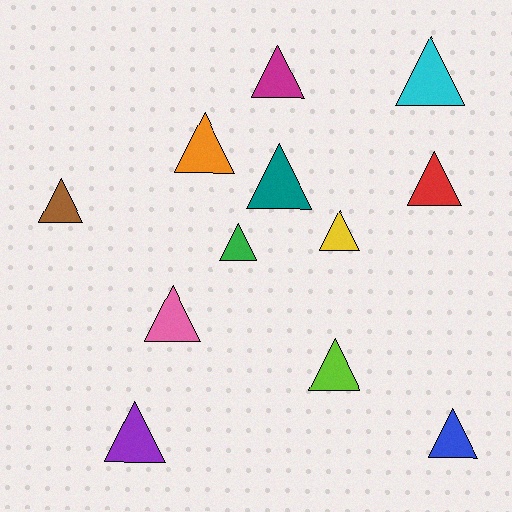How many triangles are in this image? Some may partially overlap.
There are 12 triangles.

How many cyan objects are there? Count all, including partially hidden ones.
There is 1 cyan object.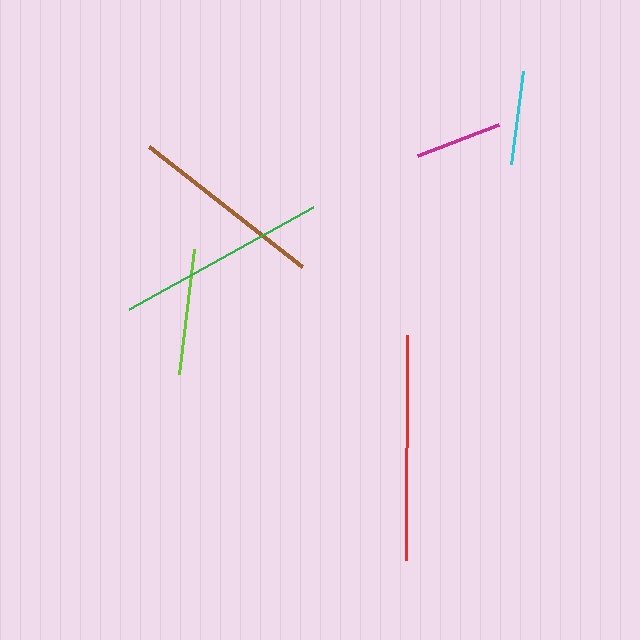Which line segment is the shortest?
The magenta line is the shortest at approximately 87 pixels.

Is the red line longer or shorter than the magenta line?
The red line is longer than the magenta line.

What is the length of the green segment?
The green segment is approximately 210 pixels long.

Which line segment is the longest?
The red line is the longest at approximately 225 pixels.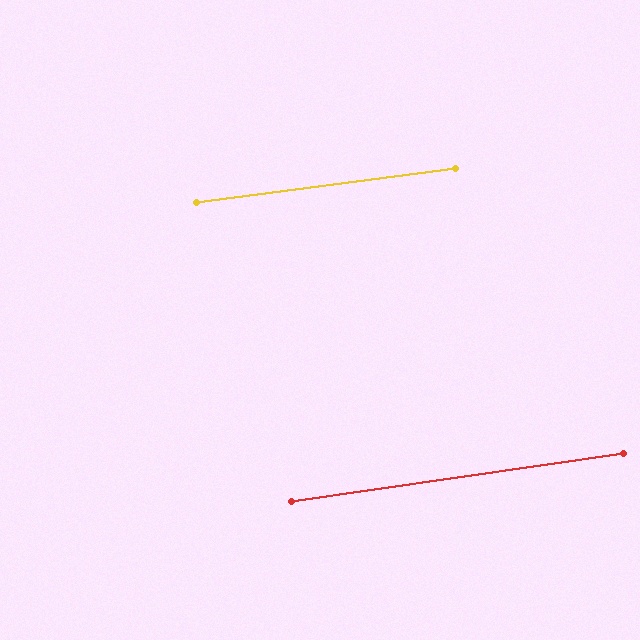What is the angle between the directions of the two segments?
Approximately 1 degree.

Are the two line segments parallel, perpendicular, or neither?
Parallel — their directions differ by only 0.6°.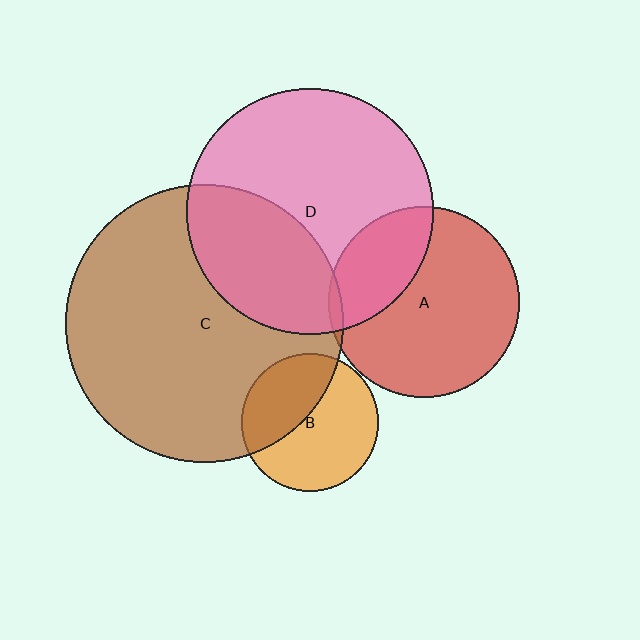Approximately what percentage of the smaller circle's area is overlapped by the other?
Approximately 40%.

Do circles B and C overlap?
Yes.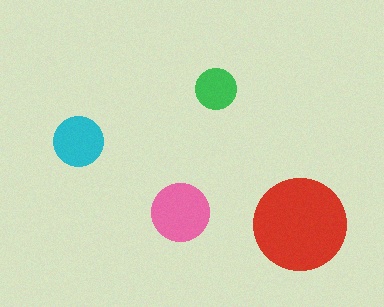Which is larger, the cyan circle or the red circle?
The red one.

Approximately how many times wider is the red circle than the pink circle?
About 1.5 times wider.